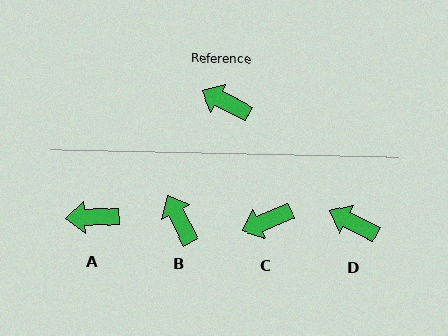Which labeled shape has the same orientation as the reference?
D.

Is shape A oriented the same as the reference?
No, it is off by about 30 degrees.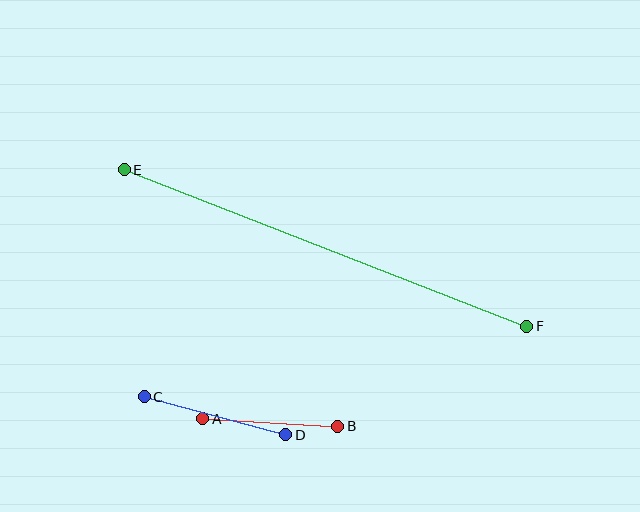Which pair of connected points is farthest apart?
Points E and F are farthest apart.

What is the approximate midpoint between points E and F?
The midpoint is at approximately (325, 248) pixels.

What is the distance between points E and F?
The distance is approximately 431 pixels.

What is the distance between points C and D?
The distance is approximately 146 pixels.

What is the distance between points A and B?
The distance is approximately 135 pixels.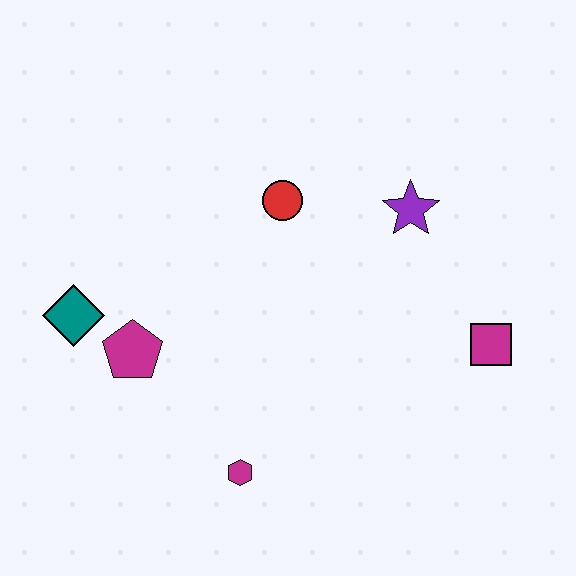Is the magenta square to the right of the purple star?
Yes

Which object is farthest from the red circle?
The magenta hexagon is farthest from the red circle.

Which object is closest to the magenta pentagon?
The teal diamond is closest to the magenta pentagon.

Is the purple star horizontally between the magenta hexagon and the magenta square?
Yes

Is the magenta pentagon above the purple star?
No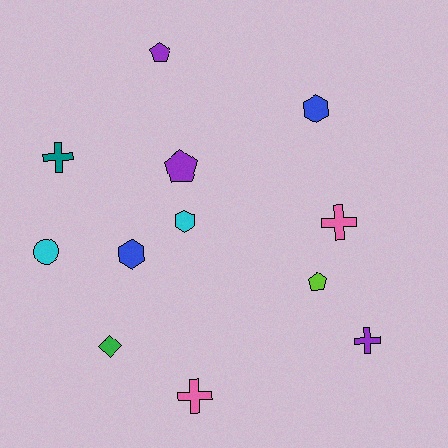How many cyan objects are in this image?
There are 2 cyan objects.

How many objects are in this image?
There are 12 objects.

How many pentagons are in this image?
There are 3 pentagons.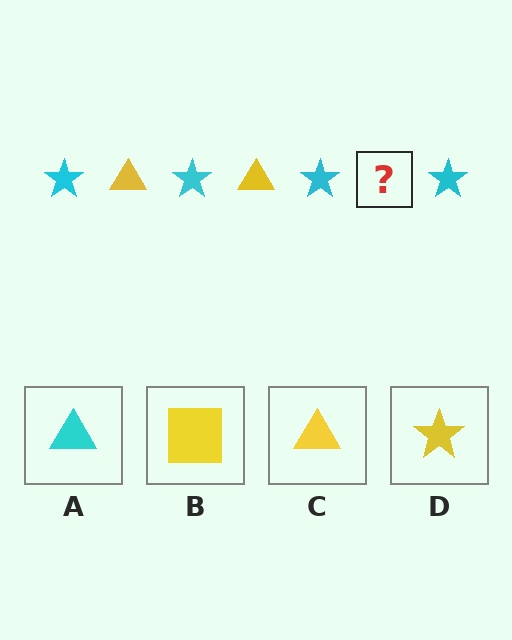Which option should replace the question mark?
Option C.